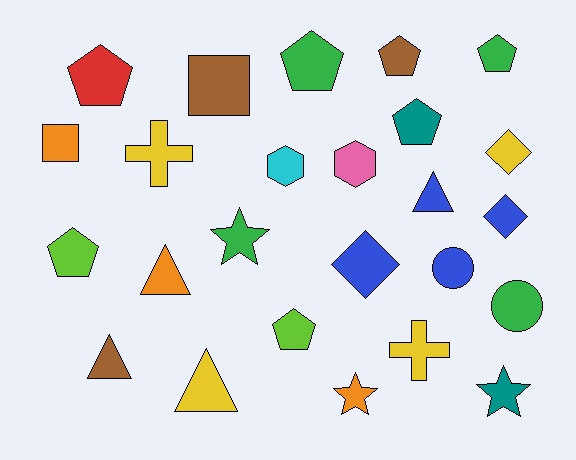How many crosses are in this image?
There are 2 crosses.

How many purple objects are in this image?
There are no purple objects.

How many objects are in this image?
There are 25 objects.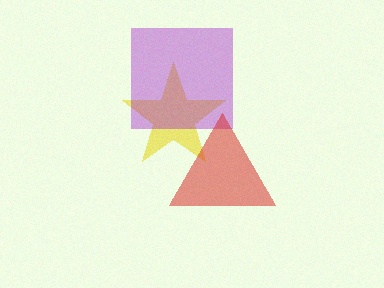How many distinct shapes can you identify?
There are 3 distinct shapes: a yellow star, a purple square, a red triangle.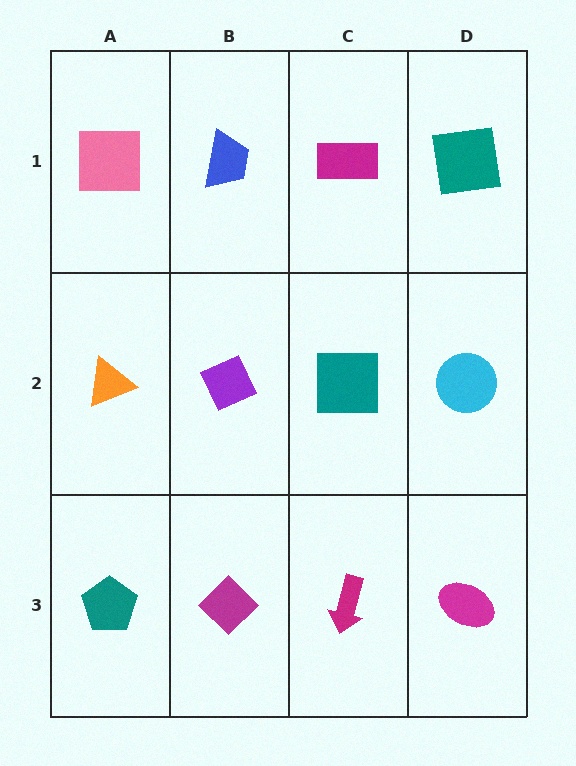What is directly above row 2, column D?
A teal square.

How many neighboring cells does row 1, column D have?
2.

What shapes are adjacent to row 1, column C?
A teal square (row 2, column C), a blue trapezoid (row 1, column B), a teal square (row 1, column D).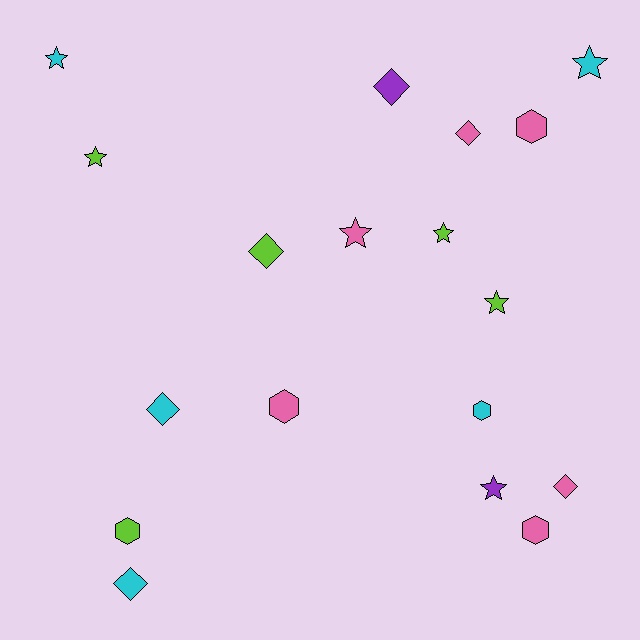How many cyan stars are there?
There are 2 cyan stars.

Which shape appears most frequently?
Star, with 7 objects.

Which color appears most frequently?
Pink, with 6 objects.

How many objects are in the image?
There are 18 objects.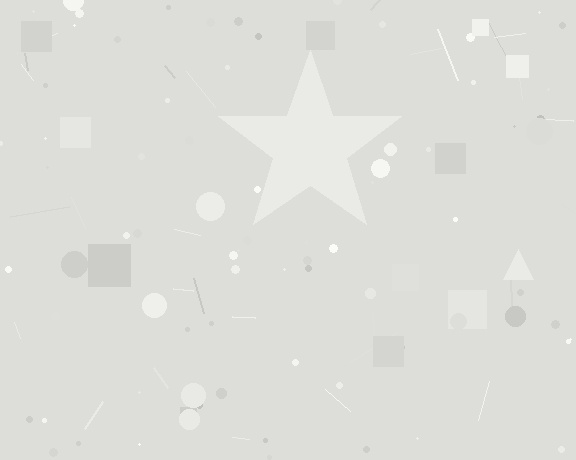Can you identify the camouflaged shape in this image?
The camouflaged shape is a star.